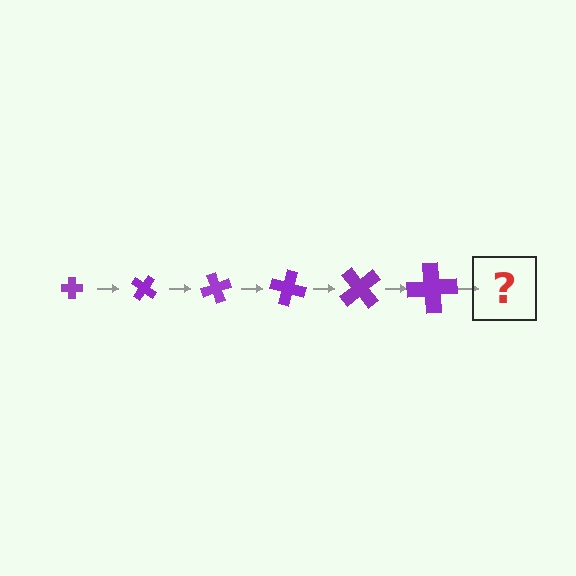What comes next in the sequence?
The next element should be a cross, larger than the previous one and rotated 210 degrees from the start.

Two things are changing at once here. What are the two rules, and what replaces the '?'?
The two rules are that the cross grows larger each step and it rotates 35 degrees each step. The '?' should be a cross, larger than the previous one and rotated 210 degrees from the start.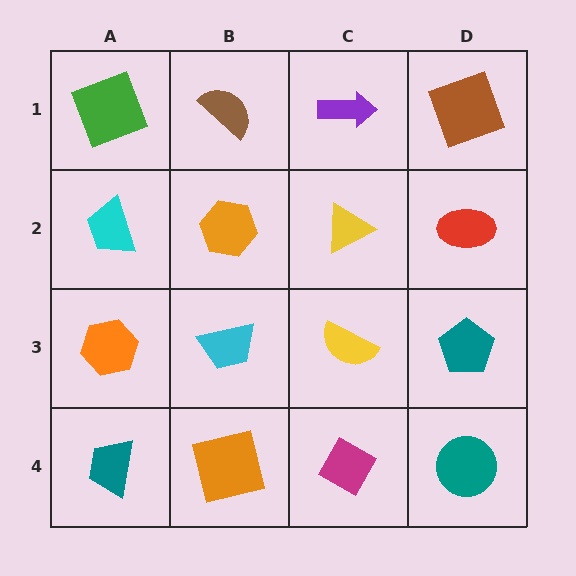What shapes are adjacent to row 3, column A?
A cyan trapezoid (row 2, column A), a teal trapezoid (row 4, column A), a cyan trapezoid (row 3, column B).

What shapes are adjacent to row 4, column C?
A yellow semicircle (row 3, column C), an orange square (row 4, column B), a teal circle (row 4, column D).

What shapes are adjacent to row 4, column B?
A cyan trapezoid (row 3, column B), a teal trapezoid (row 4, column A), a magenta diamond (row 4, column C).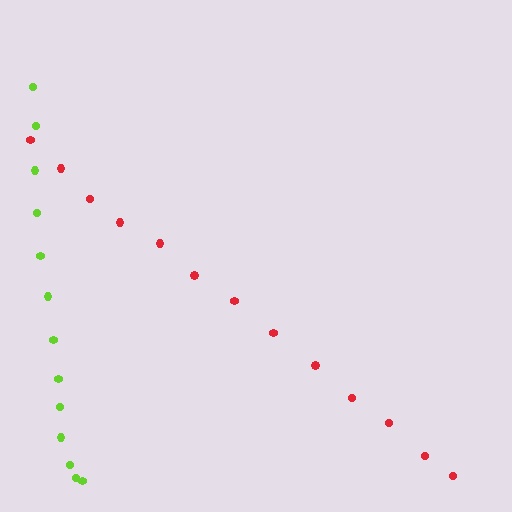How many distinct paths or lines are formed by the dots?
There are 2 distinct paths.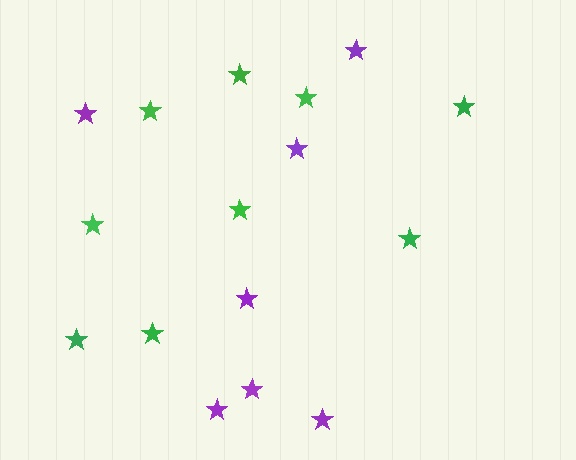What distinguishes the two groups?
There are 2 groups: one group of purple stars (7) and one group of green stars (9).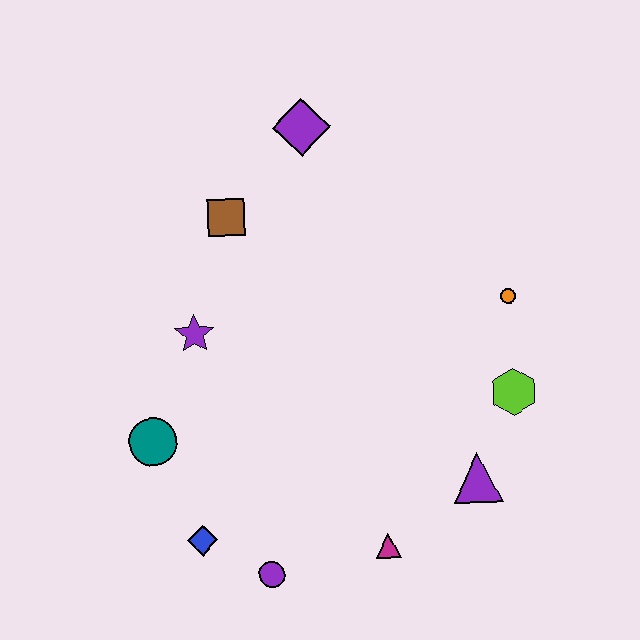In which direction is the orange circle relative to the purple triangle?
The orange circle is above the purple triangle.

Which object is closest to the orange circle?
The lime hexagon is closest to the orange circle.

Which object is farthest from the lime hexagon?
The teal circle is farthest from the lime hexagon.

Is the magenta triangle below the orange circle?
Yes